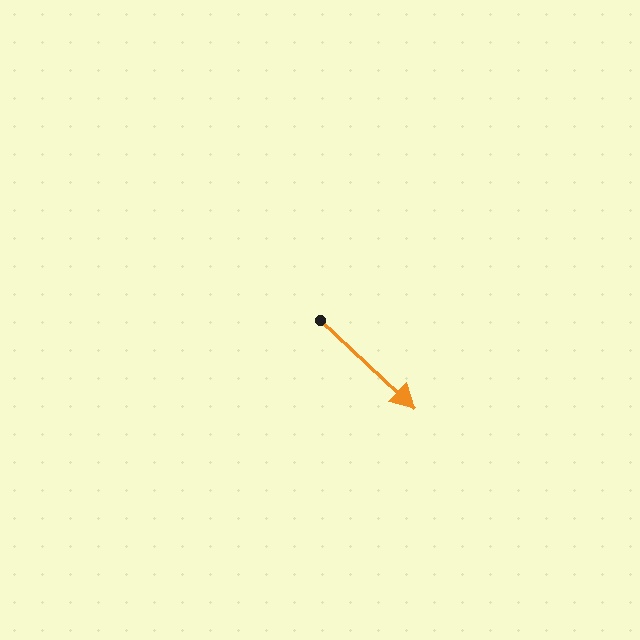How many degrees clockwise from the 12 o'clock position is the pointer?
Approximately 133 degrees.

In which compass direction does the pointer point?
Southeast.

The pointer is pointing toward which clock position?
Roughly 4 o'clock.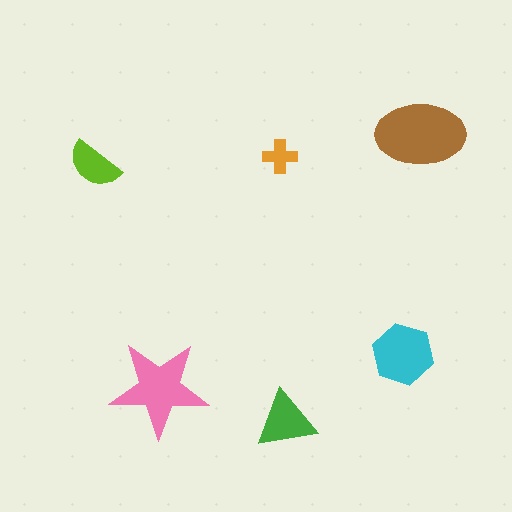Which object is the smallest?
The orange cross.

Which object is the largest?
The brown ellipse.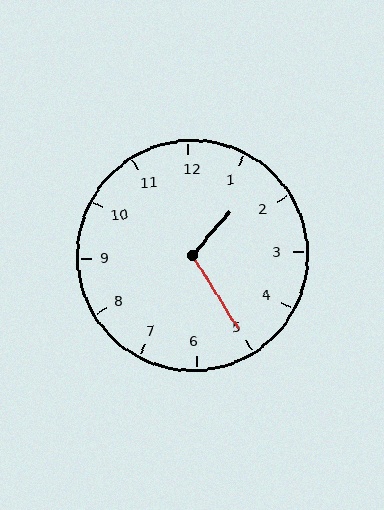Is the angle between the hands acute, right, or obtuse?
It is obtuse.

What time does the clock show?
1:25.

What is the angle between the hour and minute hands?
Approximately 108 degrees.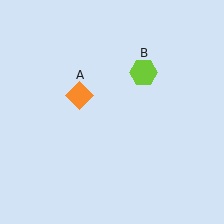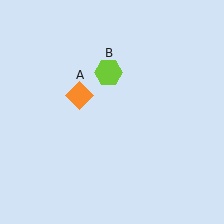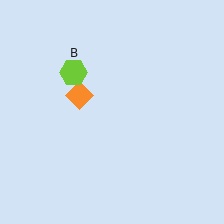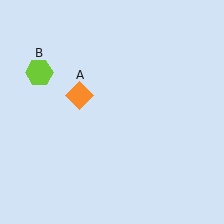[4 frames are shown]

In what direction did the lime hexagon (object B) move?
The lime hexagon (object B) moved left.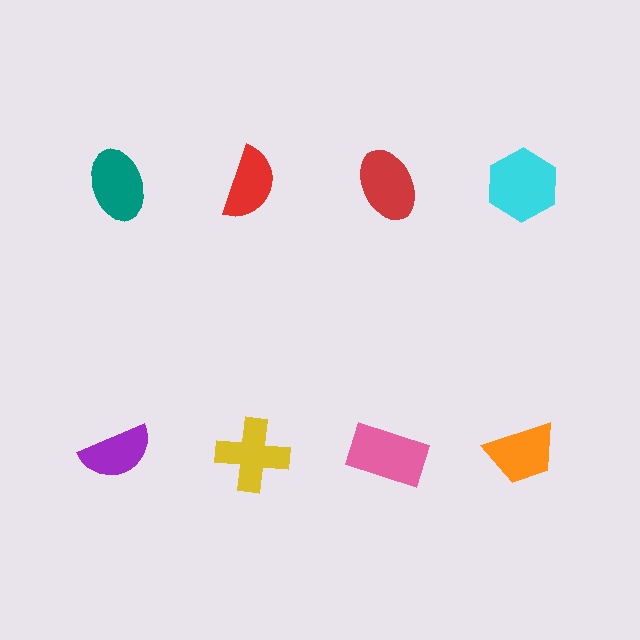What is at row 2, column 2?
A yellow cross.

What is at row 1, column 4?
A cyan hexagon.